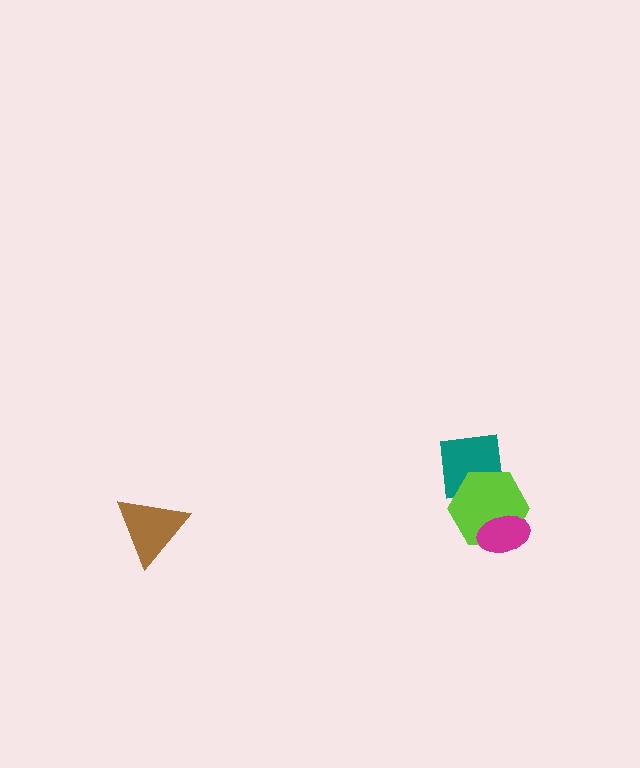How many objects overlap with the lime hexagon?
2 objects overlap with the lime hexagon.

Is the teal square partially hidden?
Yes, it is partially covered by another shape.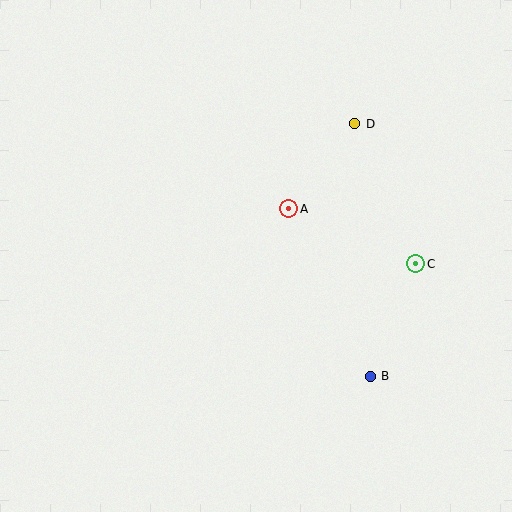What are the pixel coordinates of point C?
Point C is at (416, 264).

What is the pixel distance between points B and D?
The distance between B and D is 253 pixels.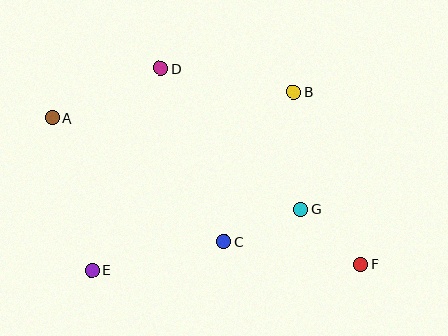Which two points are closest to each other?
Points F and G are closest to each other.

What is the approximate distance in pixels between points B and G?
The distance between B and G is approximately 117 pixels.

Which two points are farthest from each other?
Points A and F are farthest from each other.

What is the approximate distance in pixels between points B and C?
The distance between B and C is approximately 165 pixels.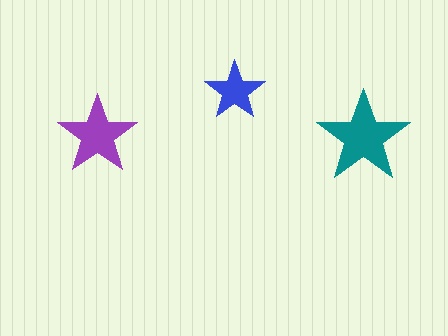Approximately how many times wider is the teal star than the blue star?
About 1.5 times wider.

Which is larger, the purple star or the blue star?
The purple one.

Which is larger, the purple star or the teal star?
The teal one.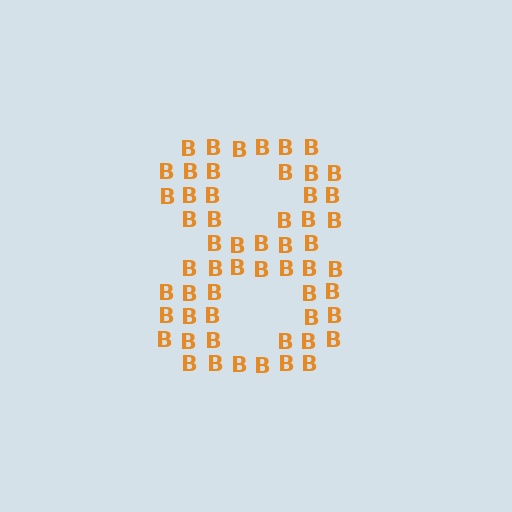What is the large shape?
The large shape is the digit 8.